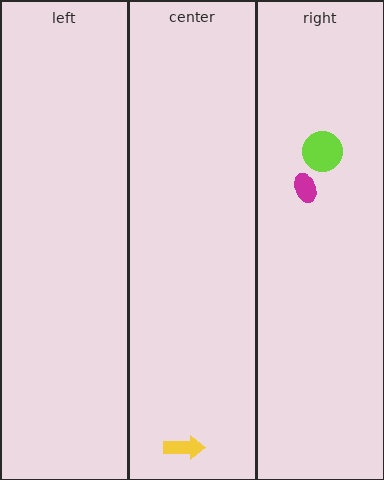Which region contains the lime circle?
The right region.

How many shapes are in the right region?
2.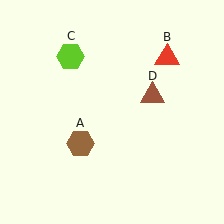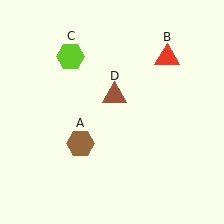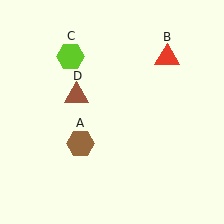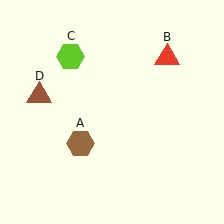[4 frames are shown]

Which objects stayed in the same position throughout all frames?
Brown hexagon (object A) and red triangle (object B) and lime hexagon (object C) remained stationary.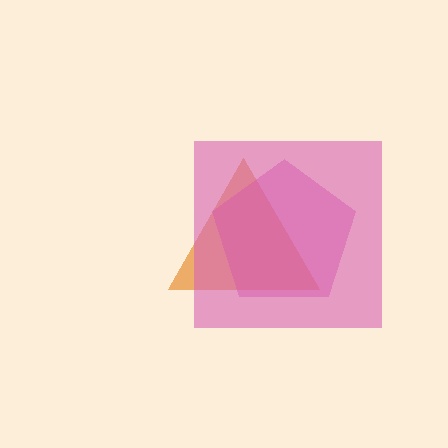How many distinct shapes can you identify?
There are 3 distinct shapes: an orange triangle, a magenta pentagon, a pink square.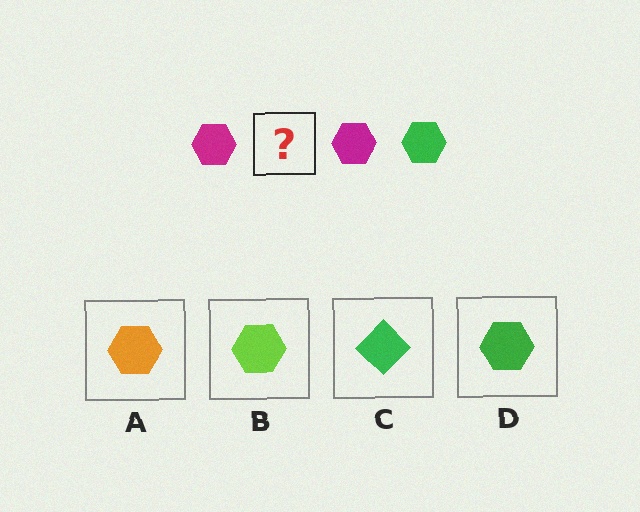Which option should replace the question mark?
Option D.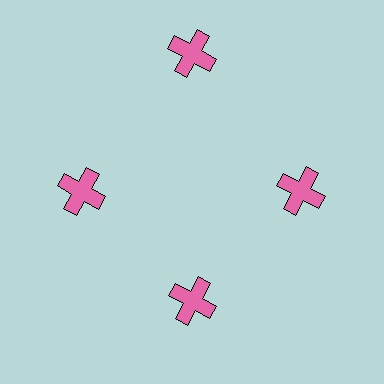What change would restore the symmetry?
The symmetry would be restored by moving it inward, back onto the ring so that all 4 crosses sit at equal angles and equal distance from the center.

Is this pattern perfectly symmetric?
No. The 4 pink crosses are arranged in a ring, but one element near the 12 o'clock position is pushed outward from the center, breaking the 4-fold rotational symmetry.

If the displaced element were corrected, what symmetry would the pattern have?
It would have 4-fold rotational symmetry — the pattern would map onto itself every 90 degrees.